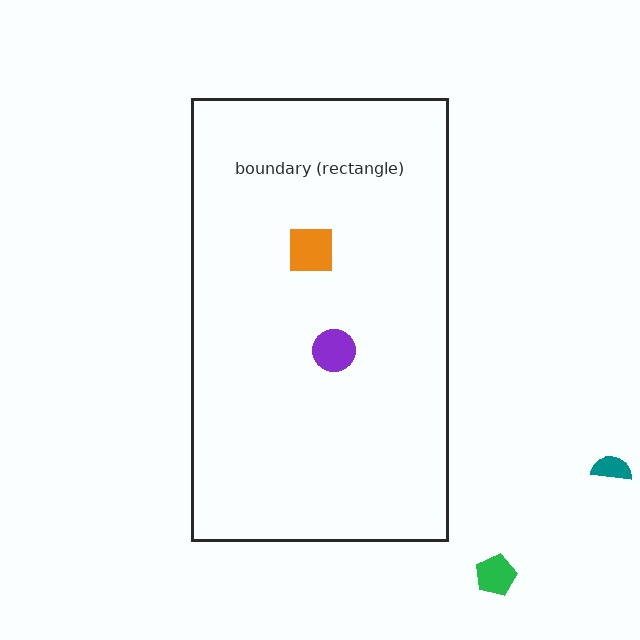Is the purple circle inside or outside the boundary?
Inside.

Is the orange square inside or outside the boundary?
Inside.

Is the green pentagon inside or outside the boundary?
Outside.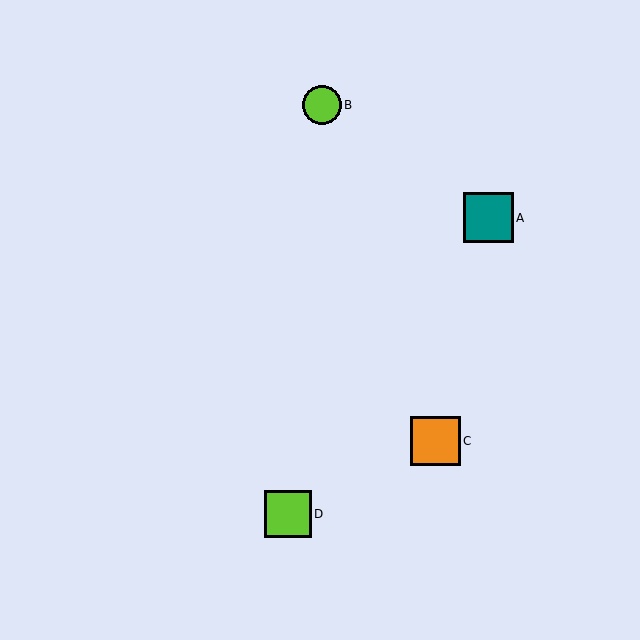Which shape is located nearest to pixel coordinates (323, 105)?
The lime circle (labeled B) at (322, 105) is nearest to that location.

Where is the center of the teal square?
The center of the teal square is at (488, 218).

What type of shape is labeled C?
Shape C is an orange square.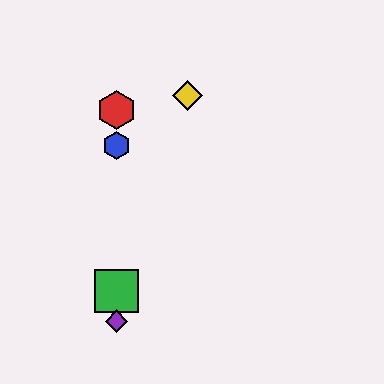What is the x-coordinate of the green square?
The green square is at x≈116.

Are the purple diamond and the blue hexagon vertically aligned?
Yes, both are at x≈116.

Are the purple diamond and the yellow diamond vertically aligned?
No, the purple diamond is at x≈116 and the yellow diamond is at x≈188.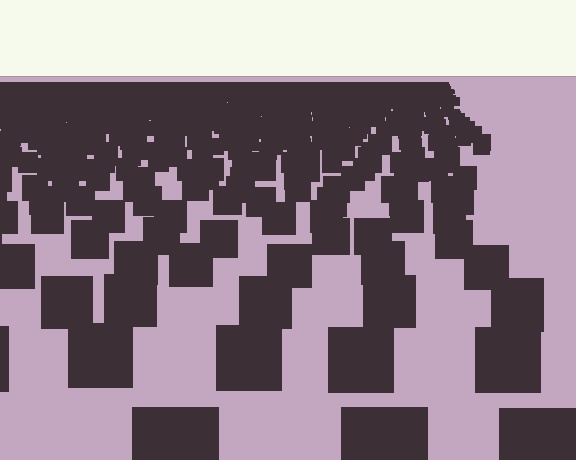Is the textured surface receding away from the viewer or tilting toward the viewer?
The surface is receding away from the viewer. Texture elements get smaller and denser toward the top.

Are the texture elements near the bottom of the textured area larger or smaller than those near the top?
Larger. Near the bottom, elements are closer to the viewer and appear at a bigger on-screen size.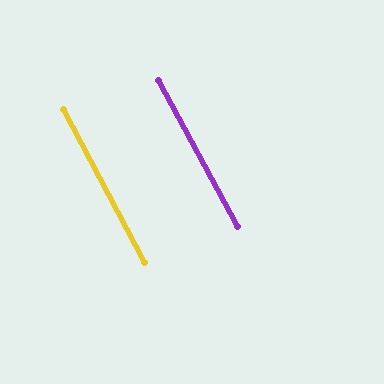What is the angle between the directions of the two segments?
Approximately 1 degree.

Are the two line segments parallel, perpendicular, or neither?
Parallel — their directions differ by only 0.7°.